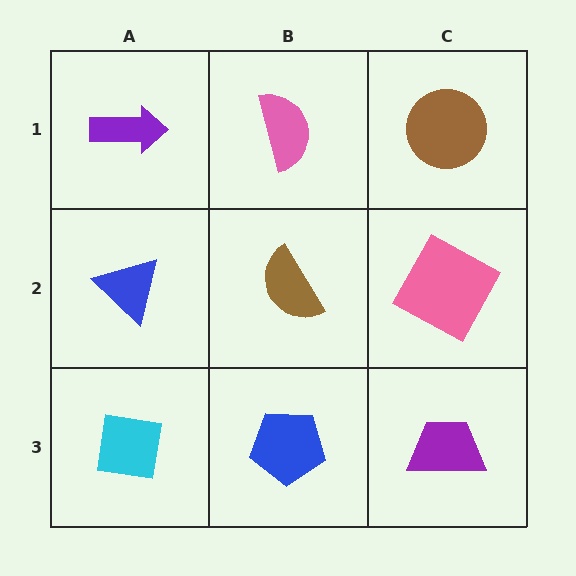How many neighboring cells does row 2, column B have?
4.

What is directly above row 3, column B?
A brown semicircle.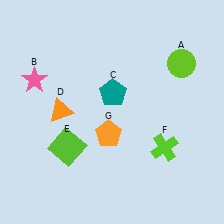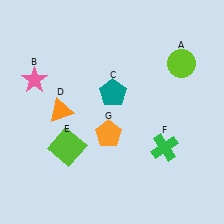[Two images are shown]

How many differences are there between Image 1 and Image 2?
There is 1 difference between the two images.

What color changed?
The cross (F) changed from lime in Image 1 to green in Image 2.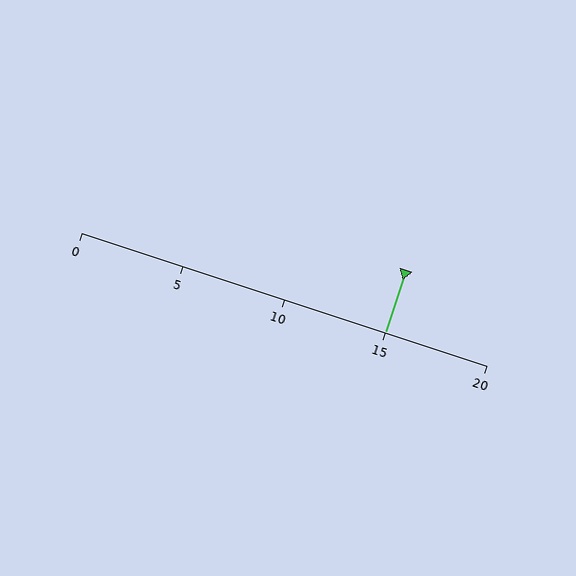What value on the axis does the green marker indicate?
The marker indicates approximately 15.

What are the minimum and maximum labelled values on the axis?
The axis runs from 0 to 20.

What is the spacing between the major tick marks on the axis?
The major ticks are spaced 5 apart.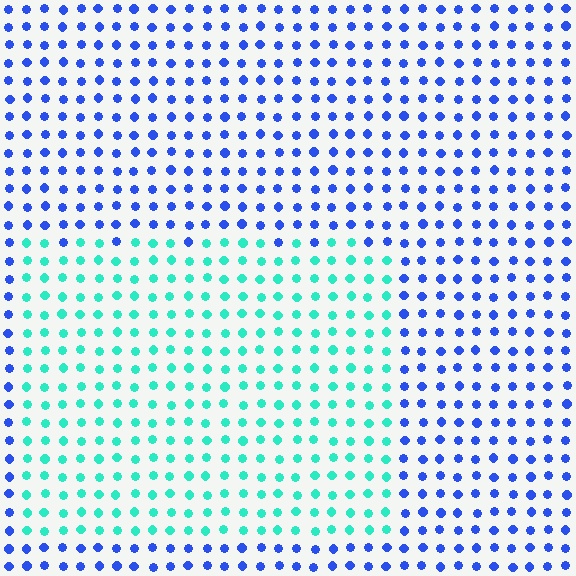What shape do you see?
I see a rectangle.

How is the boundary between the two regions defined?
The boundary is defined purely by a slight shift in hue (about 61 degrees). Spacing, size, and orientation are identical on both sides.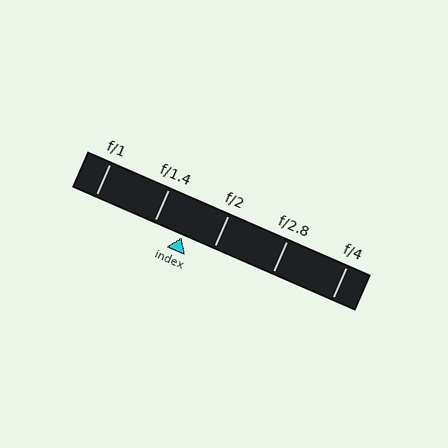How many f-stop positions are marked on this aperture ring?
There are 5 f-stop positions marked.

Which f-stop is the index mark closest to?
The index mark is closest to f/1.4.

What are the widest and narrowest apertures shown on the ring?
The widest aperture shown is f/1 and the narrowest is f/4.